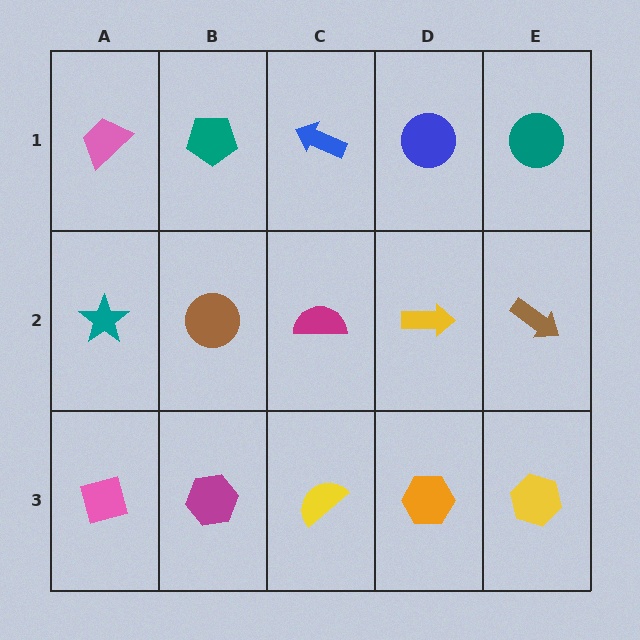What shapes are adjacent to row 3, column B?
A brown circle (row 2, column B), a pink square (row 3, column A), a yellow semicircle (row 3, column C).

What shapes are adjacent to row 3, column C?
A magenta semicircle (row 2, column C), a magenta hexagon (row 3, column B), an orange hexagon (row 3, column D).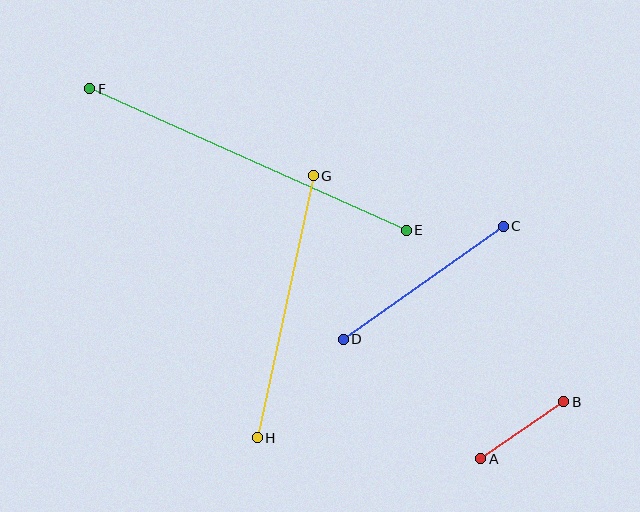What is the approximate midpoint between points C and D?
The midpoint is at approximately (423, 283) pixels.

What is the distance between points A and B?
The distance is approximately 101 pixels.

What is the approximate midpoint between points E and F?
The midpoint is at approximately (248, 159) pixels.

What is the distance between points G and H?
The distance is approximately 268 pixels.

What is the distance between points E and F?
The distance is approximately 347 pixels.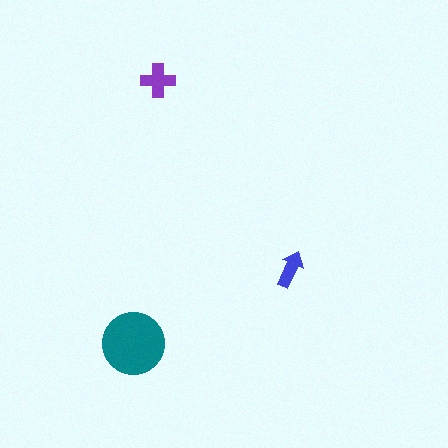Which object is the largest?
The teal circle.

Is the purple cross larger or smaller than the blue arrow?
Larger.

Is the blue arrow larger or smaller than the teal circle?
Smaller.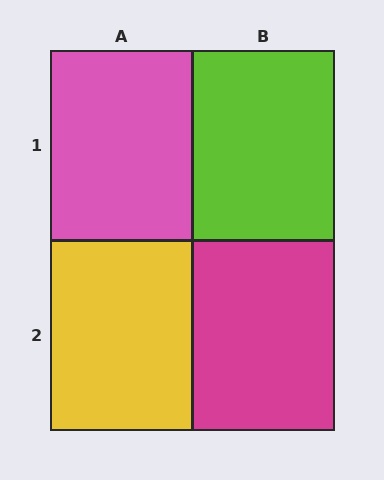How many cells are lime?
1 cell is lime.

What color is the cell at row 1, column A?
Pink.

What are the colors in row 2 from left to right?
Yellow, magenta.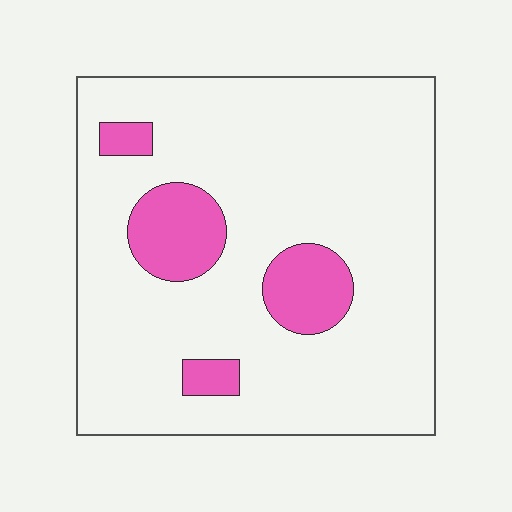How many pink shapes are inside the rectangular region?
4.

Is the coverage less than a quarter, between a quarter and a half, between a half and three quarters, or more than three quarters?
Less than a quarter.